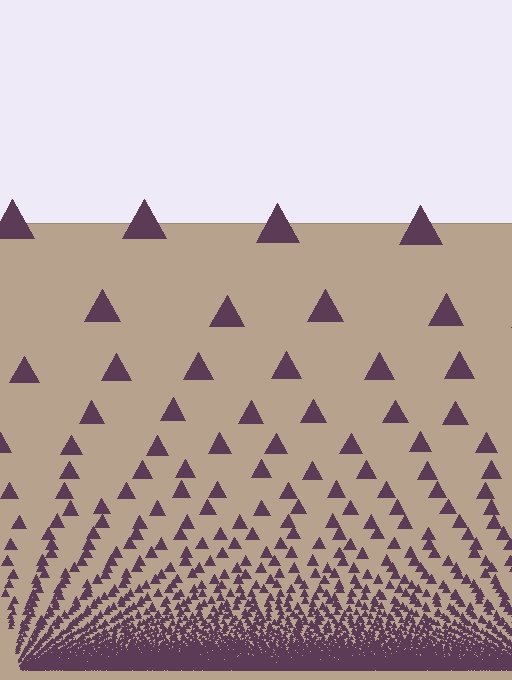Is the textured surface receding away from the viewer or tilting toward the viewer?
The surface appears to tilt toward the viewer. Texture elements get larger and sparser toward the top.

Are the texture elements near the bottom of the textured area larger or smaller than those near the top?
Smaller. The gradient is inverted — elements near the bottom are smaller and denser.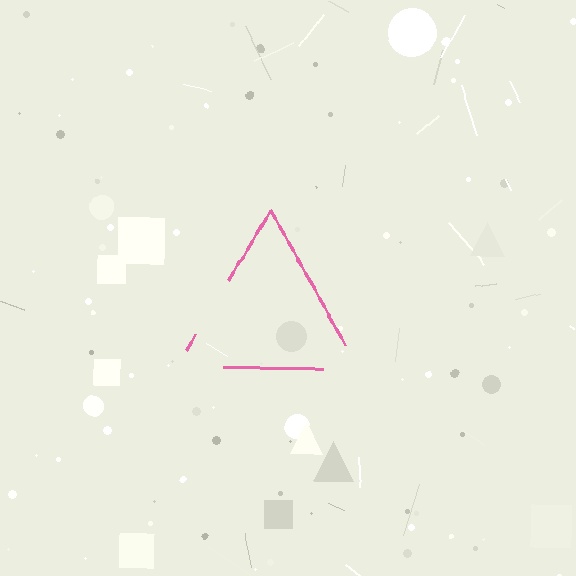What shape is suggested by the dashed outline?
The dashed outline suggests a triangle.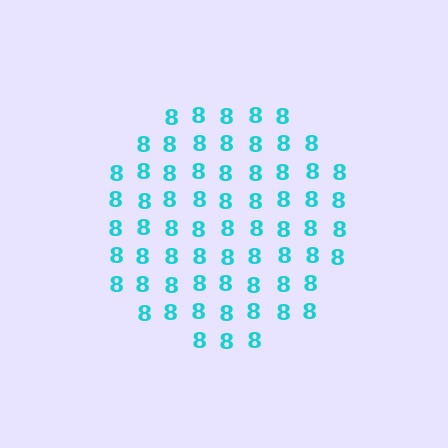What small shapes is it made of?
It is made of small digit 8's.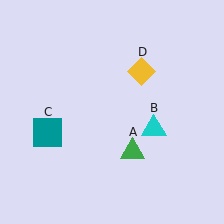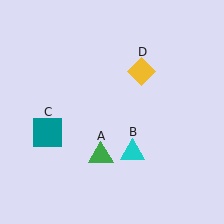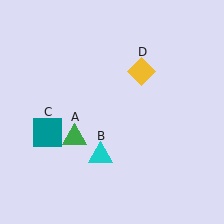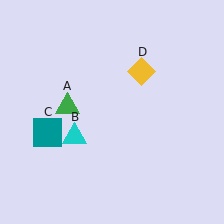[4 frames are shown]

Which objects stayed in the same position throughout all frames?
Teal square (object C) and yellow diamond (object D) remained stationary.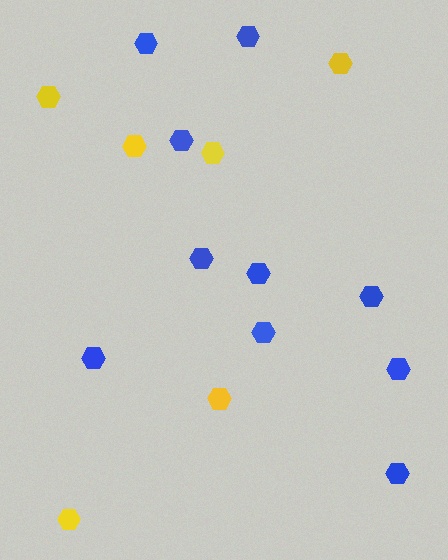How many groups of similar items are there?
There are 2 groups: one group of blue hexagons (10) and one group of yellow hexagons (6).